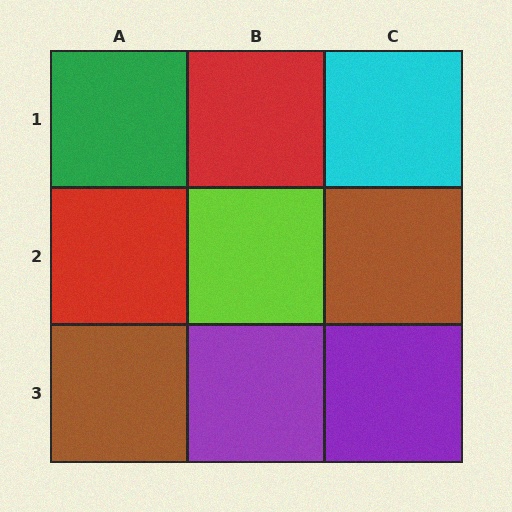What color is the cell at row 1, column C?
Cyan.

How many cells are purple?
2 cells are purple.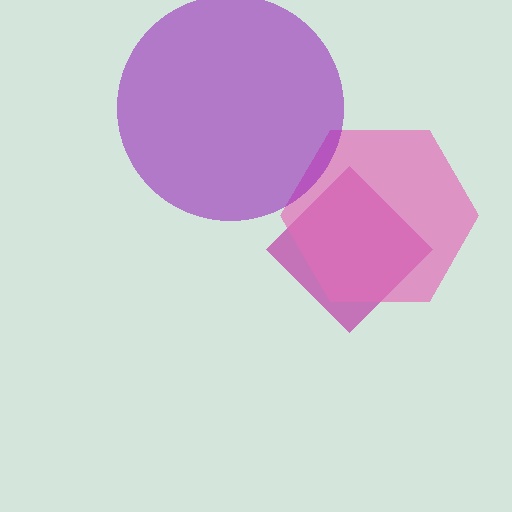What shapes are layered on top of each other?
The layered shapes are: a magenta diamond, a pink hexagon, a purple circle.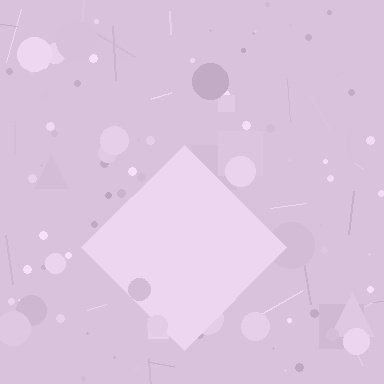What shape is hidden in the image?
A diamond is hidden in the image.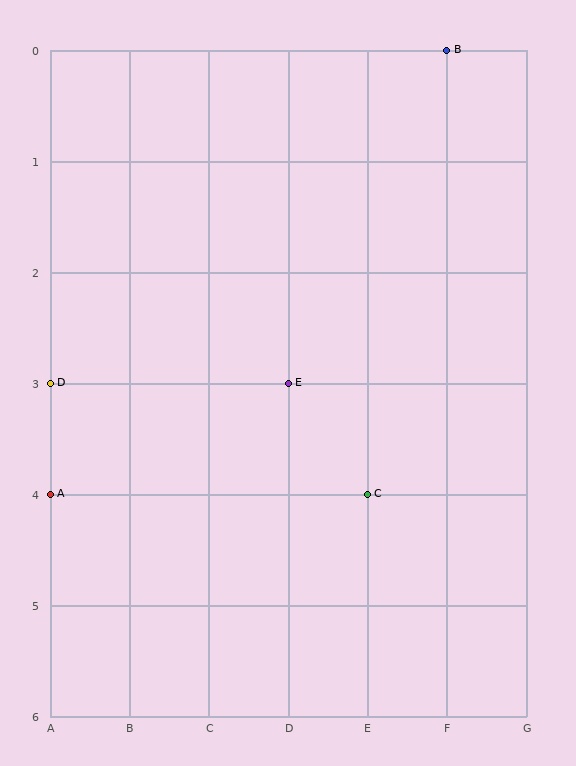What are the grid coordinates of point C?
Point C is at grid coordinates (E, 4).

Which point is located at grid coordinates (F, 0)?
Point B is at (F, 0).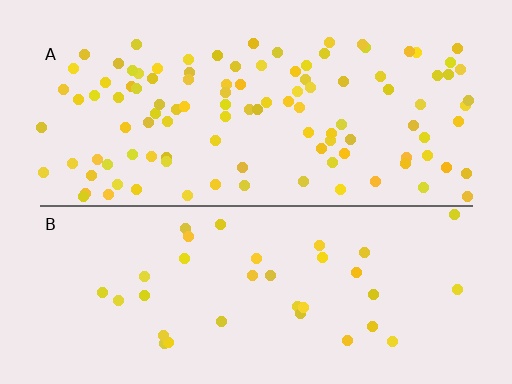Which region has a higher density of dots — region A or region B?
A (the top).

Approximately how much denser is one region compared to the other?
Approximately 3.1× — region A over region B.